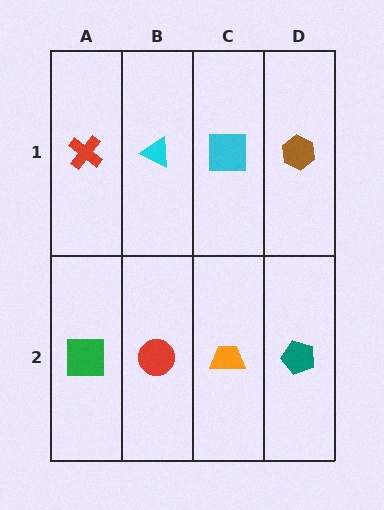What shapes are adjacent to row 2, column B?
A cyan triangle (row 1, column B), a green square (row 2, column A), an orange trapezoid (row 2, column C).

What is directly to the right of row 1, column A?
A cyan triangle.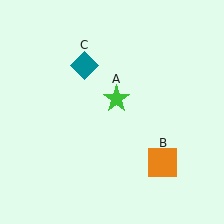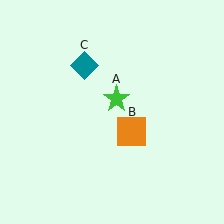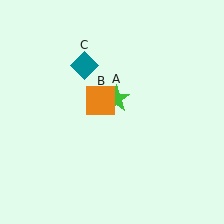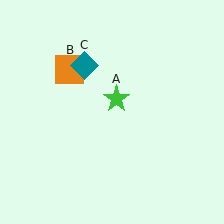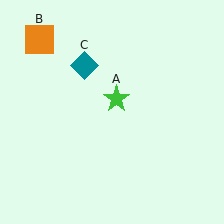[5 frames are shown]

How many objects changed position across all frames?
1 object changed position: orange square (object B).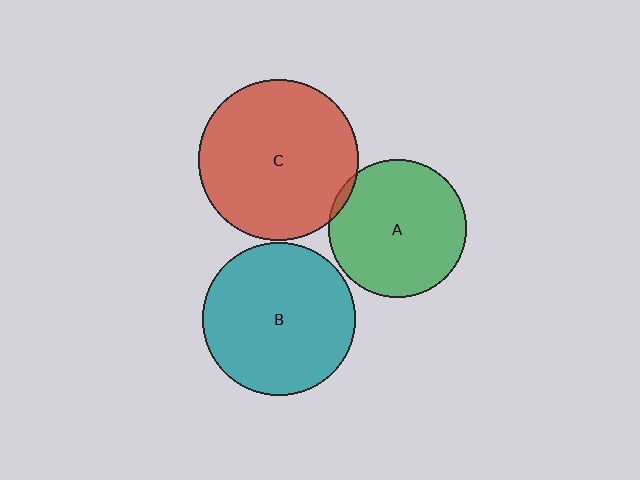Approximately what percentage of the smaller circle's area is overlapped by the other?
Approximately 5%.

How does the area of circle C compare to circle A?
Approximately 1.4 times.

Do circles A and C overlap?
Yes.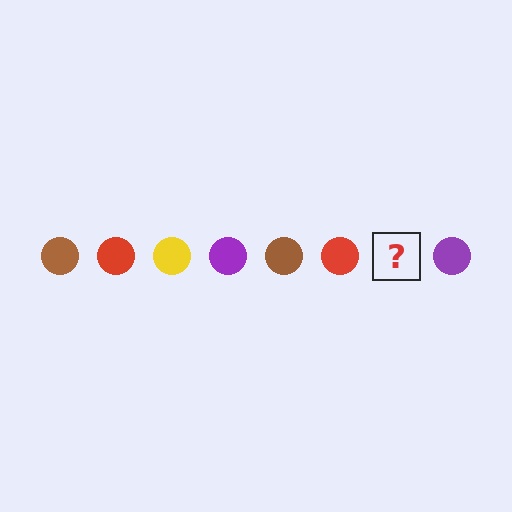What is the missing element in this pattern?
The missing element is a yellow circle.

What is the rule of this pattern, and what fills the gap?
The rule is that the pattern cycles through brown, red, yellow, purple circles. The gap should be filled with a yellow circle.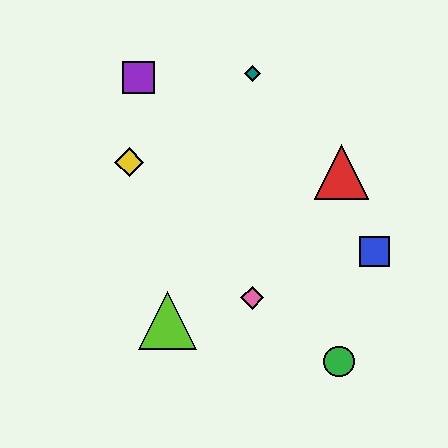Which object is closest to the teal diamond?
The purple square is closest to the teal diamond.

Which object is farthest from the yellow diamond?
The green circle is farthest from the yellow diamond.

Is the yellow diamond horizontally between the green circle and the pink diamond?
No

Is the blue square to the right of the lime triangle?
Yes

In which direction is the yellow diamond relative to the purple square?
The yellow diamond is below the purple square.